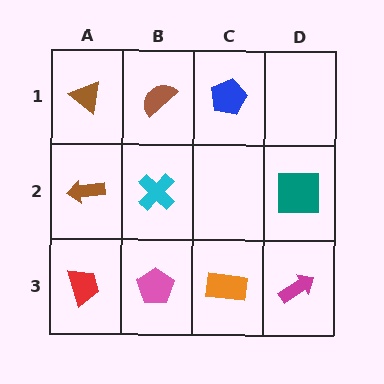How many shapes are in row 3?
4 shapes.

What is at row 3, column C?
An orange rectangle.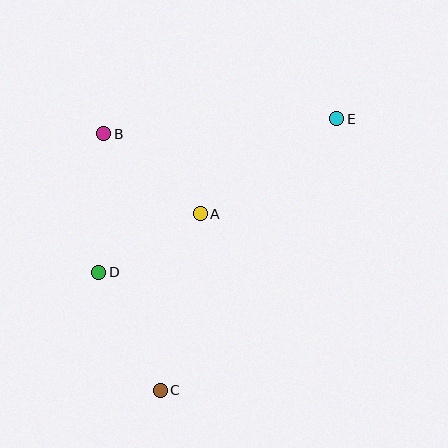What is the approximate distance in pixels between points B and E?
The distance between B and E is approximately 233 pixels.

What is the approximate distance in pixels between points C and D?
The distance between C and D is approximately 133 pixels.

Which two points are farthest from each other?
Points C and E are farthest from each other.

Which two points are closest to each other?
Points A and D are closest to each other.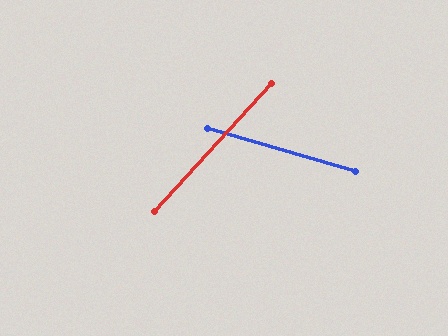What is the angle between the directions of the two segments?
Approximately 64 degrees.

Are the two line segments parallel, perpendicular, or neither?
Neither parallel nor perpendicular — they differ by about 64°.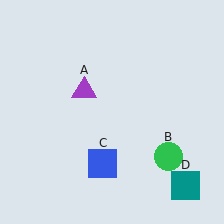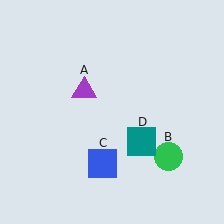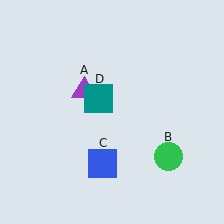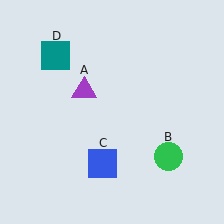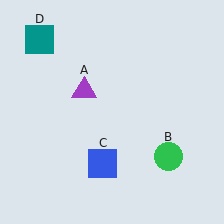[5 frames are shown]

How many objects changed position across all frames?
1 object changed position: teal square (object D).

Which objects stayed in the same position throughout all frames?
Purple triangle (object A) and green circle (object B) and blue square (object C) remained stationary.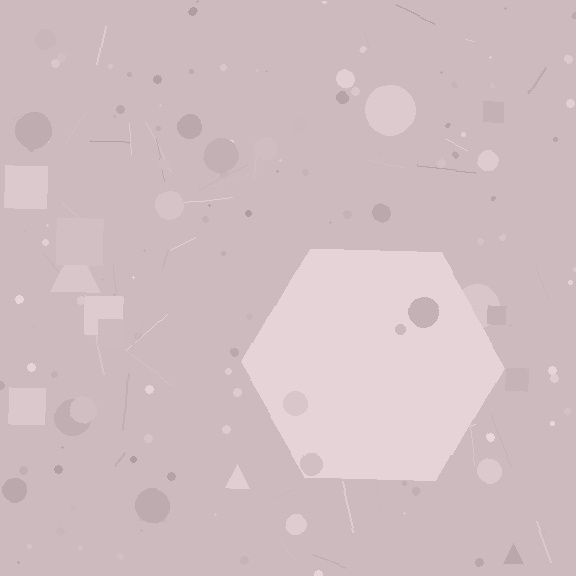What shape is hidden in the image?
A hexagon is hidden in the image.